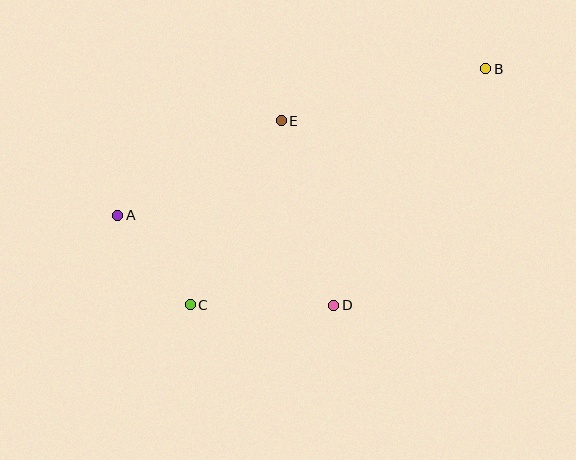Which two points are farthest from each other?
Points A and B are farthest from each other.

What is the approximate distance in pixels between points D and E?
The distance between D and E is approximately 192 pixels.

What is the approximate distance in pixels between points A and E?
The distance between A and E is approximately 189 pixels.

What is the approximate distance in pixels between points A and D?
The distance between A and D is approximately 234 pixels.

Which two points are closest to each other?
Points A and C are closest to each other.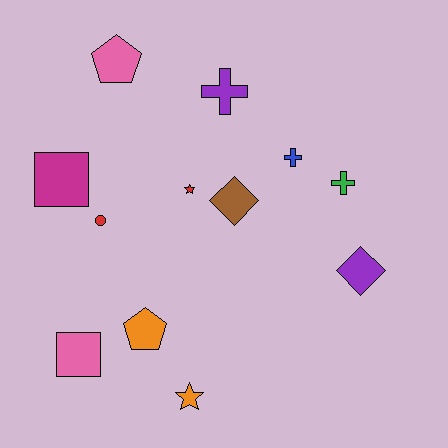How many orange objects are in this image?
There are 2 orange objects.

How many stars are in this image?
There are 2 stars.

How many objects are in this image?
There are 12 objects.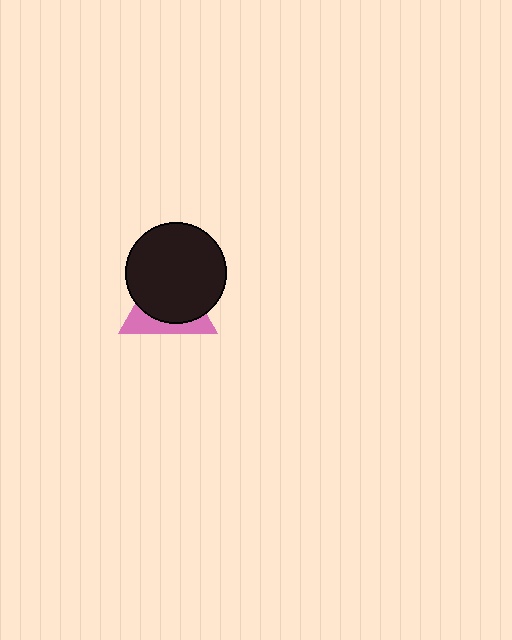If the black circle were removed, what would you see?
You would see the complete pink triangle.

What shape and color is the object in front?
The object in front is a black circle.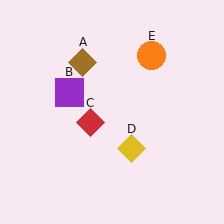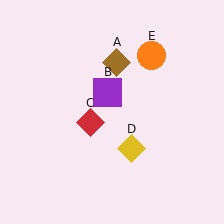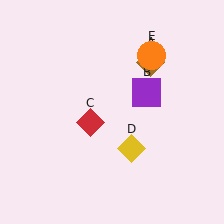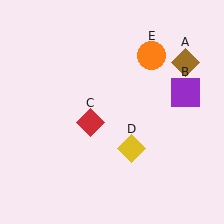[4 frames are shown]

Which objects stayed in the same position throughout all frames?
Red diamond (object C) and yellow diamond (object D) and orange circle (object E) remained stationary.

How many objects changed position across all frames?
2 objects changed position: brown diamond (object A), purple square (object B).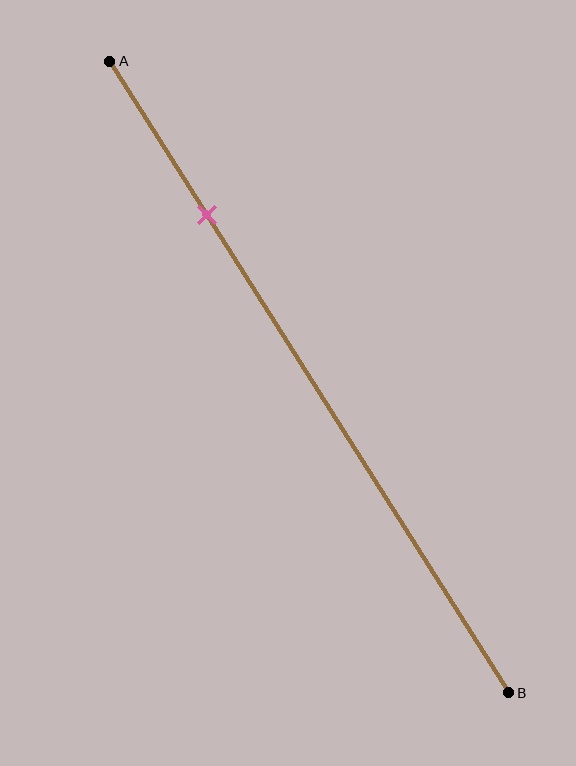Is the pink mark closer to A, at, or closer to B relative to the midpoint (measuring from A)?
The pink mark is closer to point A than the midpoint of segment AB.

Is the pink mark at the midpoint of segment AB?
No, the mark is at about 25% from A, not at the 50% midpoint.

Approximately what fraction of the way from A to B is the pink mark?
The pink mark is approximately 25% of the way from A to B.